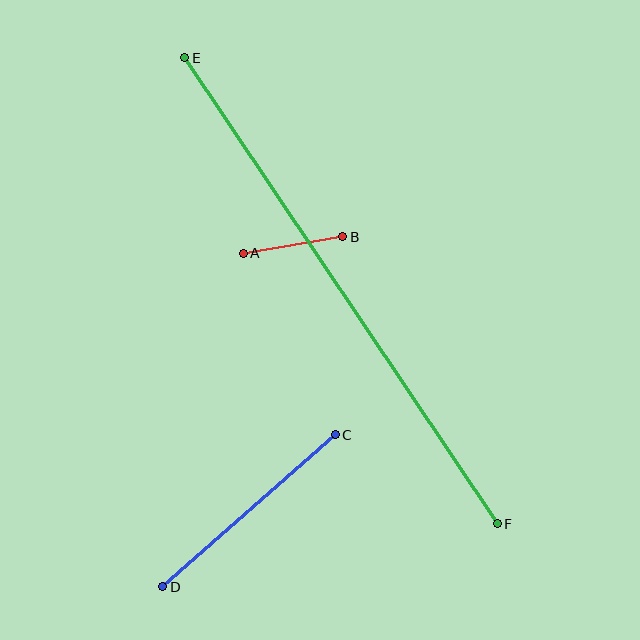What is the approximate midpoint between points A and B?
The midpoint is at approximately (293, 245) pixels.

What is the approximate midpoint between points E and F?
The midpoint is at approximately (341, 291) pixels.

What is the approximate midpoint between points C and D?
The midpoint is at approximately (249, 511) pixels.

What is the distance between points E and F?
The distance is approximately 561 pixels.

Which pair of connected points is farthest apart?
Points E and F are farthest apart.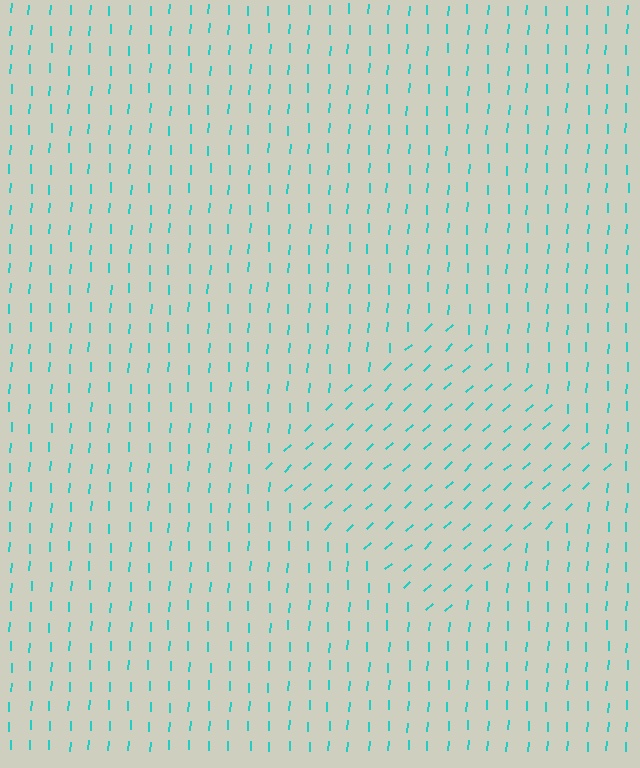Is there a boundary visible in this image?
Yes, there is a texture boundary formed by a change in line orientation.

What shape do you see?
I see a diamond.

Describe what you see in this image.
The image is filled with small cyan line segments. A diamond region in the image has lines oriented differently from the surrounding lines, creating a visible texture boundary.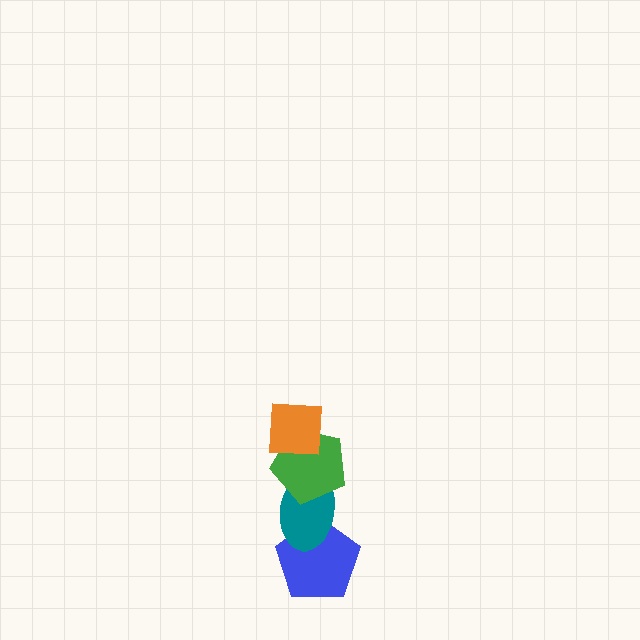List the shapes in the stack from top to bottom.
From top to bottom: the orange square, the green pentagon, the teal ellipse, the blue pentagon.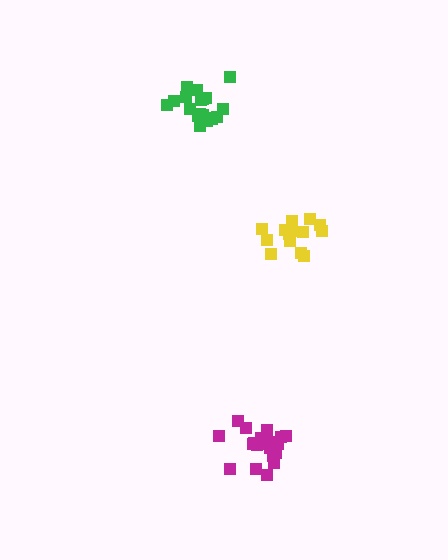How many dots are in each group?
Group 1: 21 dots, Group 2: 15 dots, Group 3: 19 dots (55 total).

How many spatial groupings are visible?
There are 3 spatial groupings.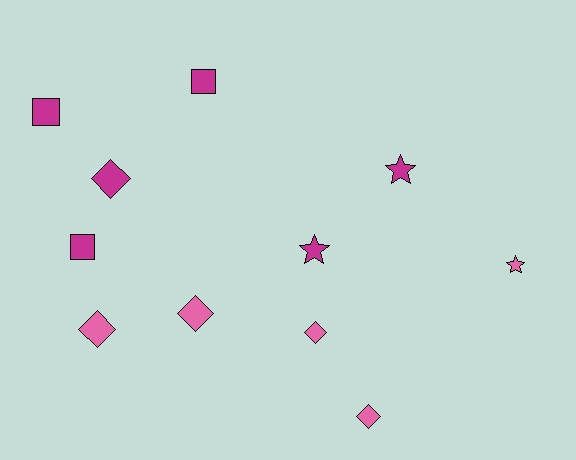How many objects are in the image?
There are 11 objects.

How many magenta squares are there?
There are 3 magenta squares.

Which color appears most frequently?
Magenta, with 6 objects.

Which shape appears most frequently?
Diamond, with 5 objects.